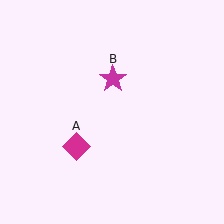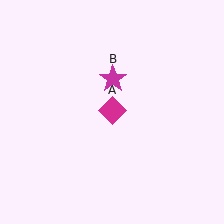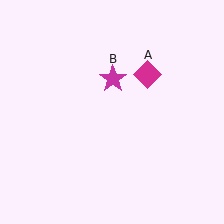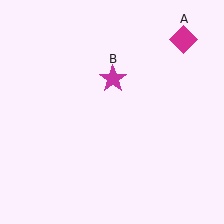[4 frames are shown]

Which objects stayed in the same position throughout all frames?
Magenta star (object B) remained stationary.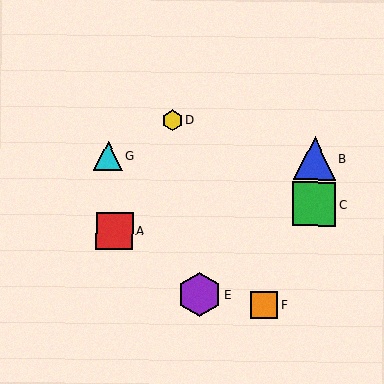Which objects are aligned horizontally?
Objects B, G are aligned horizontally.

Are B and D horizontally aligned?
No, B is at y≈159 and D is at y≈120.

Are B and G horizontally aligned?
Yes, both are at y≈159.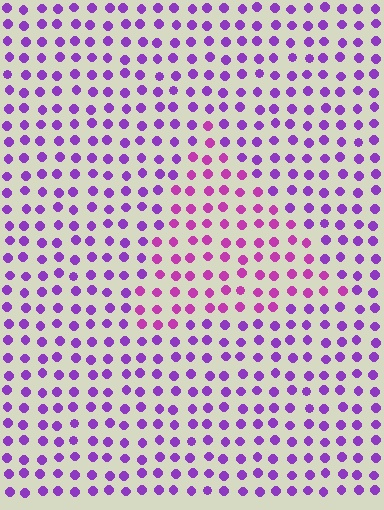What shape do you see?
I see a triangle.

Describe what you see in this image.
The image is filled with small purple elements in a uniform arrangement. A triangle-shaped region is visible where the elements are tinted to a slightly different hue, forming a subtle color boundary.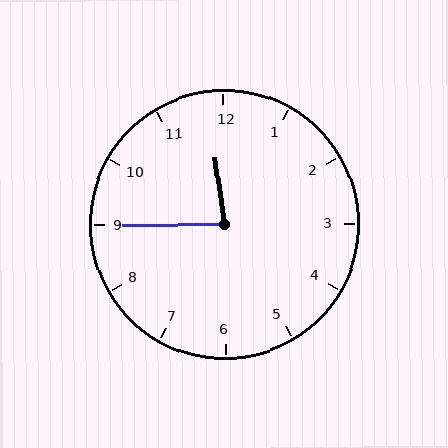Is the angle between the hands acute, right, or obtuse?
It is acute.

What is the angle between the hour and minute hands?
Approximately 82 degrees.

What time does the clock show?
11:45.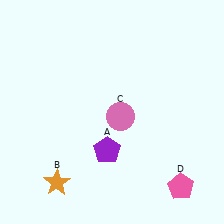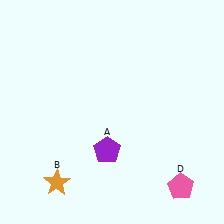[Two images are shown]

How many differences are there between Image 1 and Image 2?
There is 1 difference between the two images.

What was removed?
The pink circle (C) was removed in Image 2.